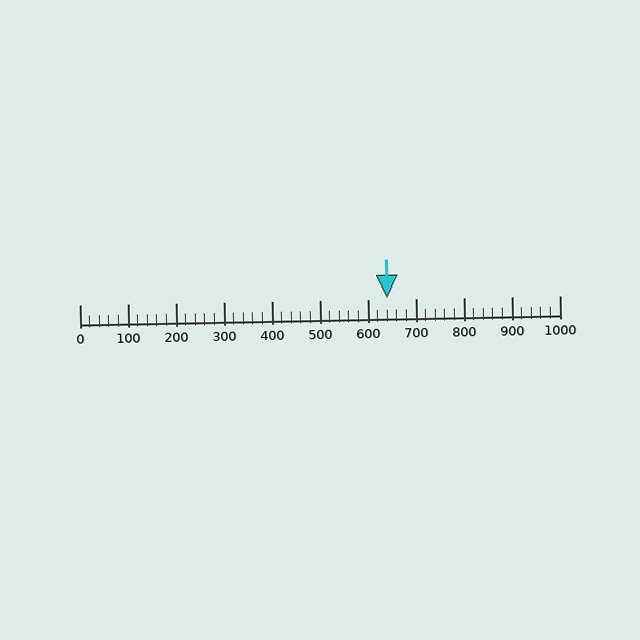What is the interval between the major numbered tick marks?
The major tick marks are spaced 100 units apart.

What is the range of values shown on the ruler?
The ruler shows values from 0 to 1000.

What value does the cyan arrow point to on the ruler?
The cyan arrow points to approximately 640.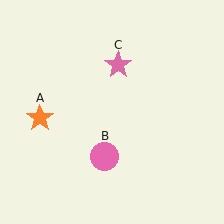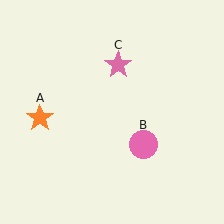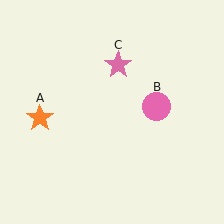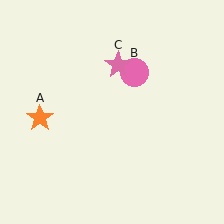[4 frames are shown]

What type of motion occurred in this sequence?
The pink circle (object B) rotated counterclockwise around the center of the scene.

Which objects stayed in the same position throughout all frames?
Orange star (object A) and pink star (object C) remained stationary.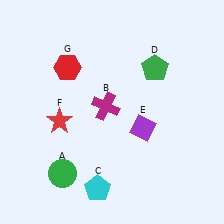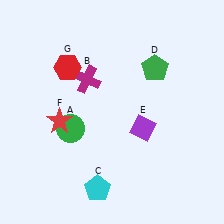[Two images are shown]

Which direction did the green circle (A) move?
The green circle (A) moved up.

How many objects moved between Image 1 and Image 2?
2 objects moved between the two images.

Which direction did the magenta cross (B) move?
The magenta cross (B) moved up.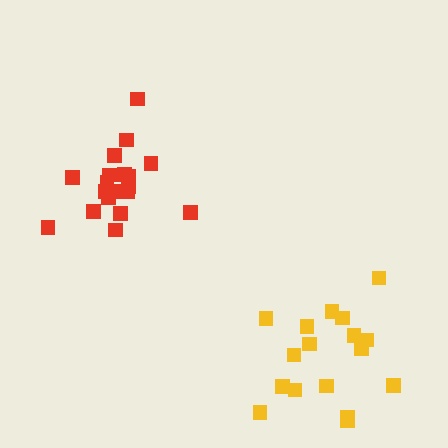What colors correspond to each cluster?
The clusters are colored: red, yellow.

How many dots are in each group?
Group 1: 19 dots, Group 2: 17 dots (36 total).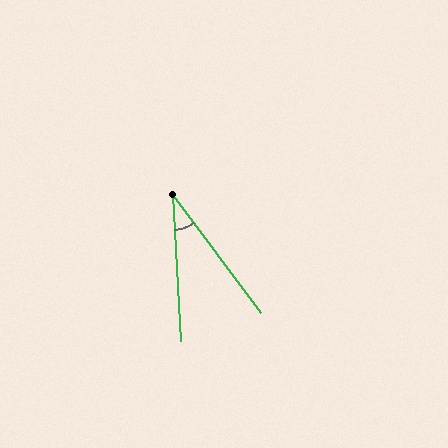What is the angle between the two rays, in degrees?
Approximately 34 degrees.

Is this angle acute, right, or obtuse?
It is acute.